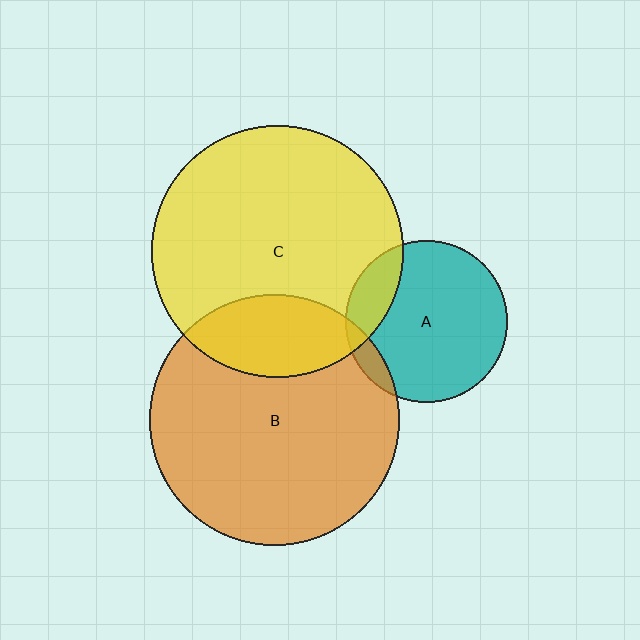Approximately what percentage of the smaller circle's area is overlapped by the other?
Approximately 15%.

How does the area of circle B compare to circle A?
Approximately 2.4 times.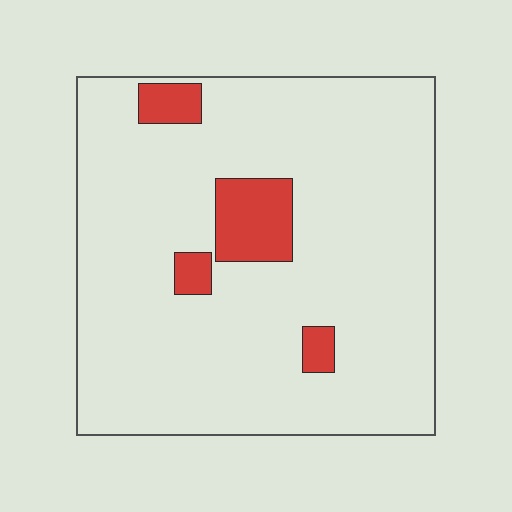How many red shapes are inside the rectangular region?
4.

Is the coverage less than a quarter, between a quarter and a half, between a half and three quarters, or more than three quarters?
Less than a quarter.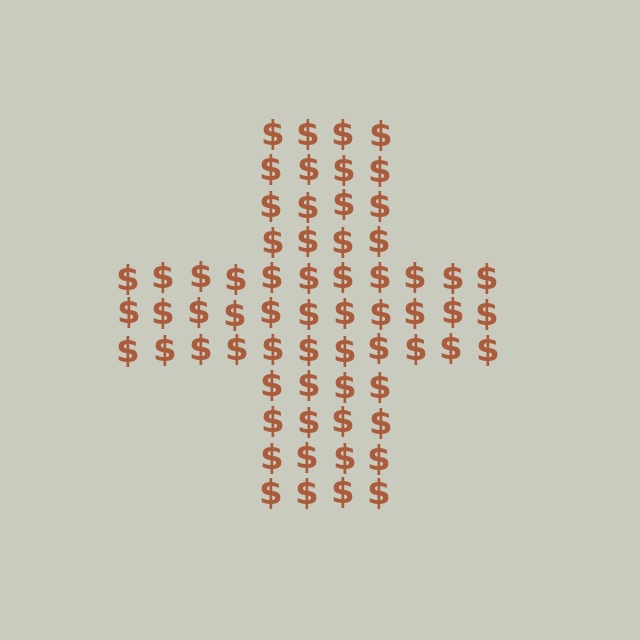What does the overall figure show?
The overall figure shows a cross.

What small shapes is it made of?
It is made of small dollar signs.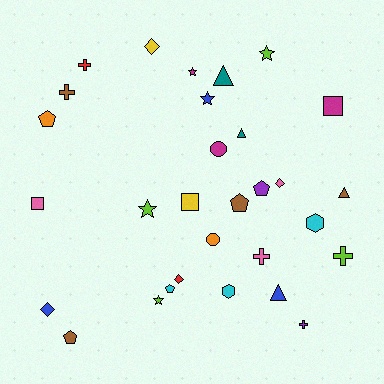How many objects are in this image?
There are 30 objects.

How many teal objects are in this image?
There are 2 teal objects.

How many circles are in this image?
There are 2 circles.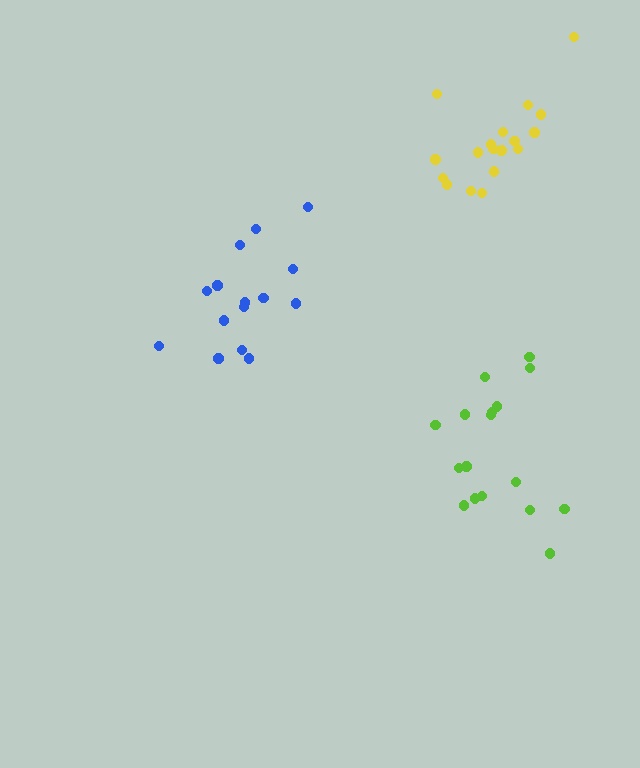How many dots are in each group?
Group 1: 15 dots, Group 2: 18 dots, Group 3: 17 dots (50 total).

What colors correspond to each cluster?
The clusters are colored: blue, yellow, lime.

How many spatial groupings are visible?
There are 3 spatial groupings.